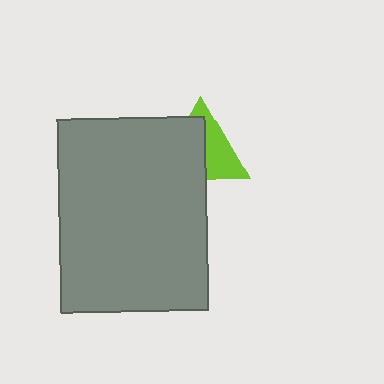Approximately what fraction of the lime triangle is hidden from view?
Roughly 55% of the lime triangle is hidden behind the gray rectangle.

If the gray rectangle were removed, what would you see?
You would see the complete lime triangle.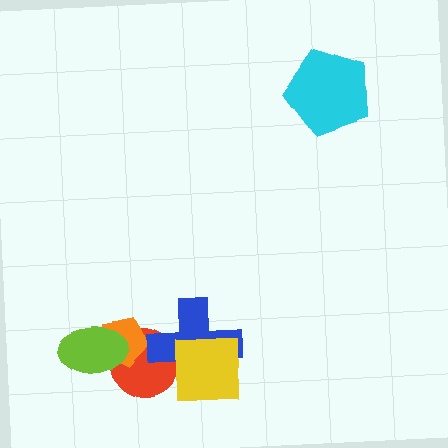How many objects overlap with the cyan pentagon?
0 objects overlap with the cyan pentagon.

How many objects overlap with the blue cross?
2 objects overlap with the blue cross.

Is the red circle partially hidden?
Yes, it is partially covered by another shape.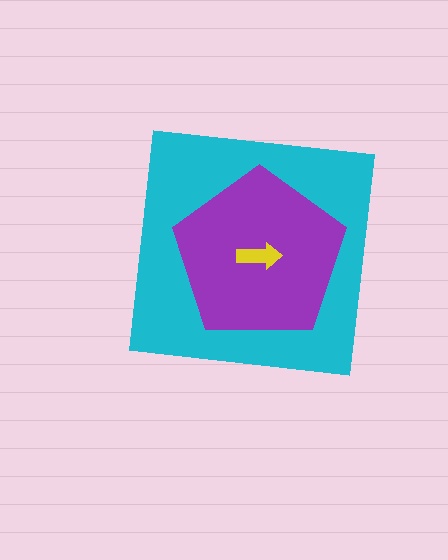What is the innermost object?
The yellow arrow.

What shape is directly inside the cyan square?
The purple pentagon.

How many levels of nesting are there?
3.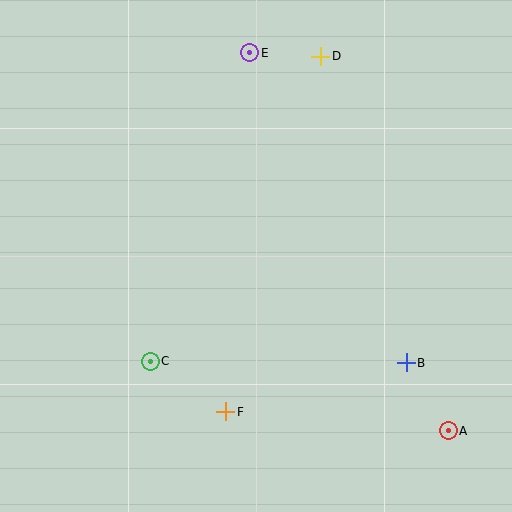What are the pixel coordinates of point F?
Point F is at (226, 412).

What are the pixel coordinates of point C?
Point C is at (150, 361).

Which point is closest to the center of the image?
Point C at (150, 361) is closest to the center.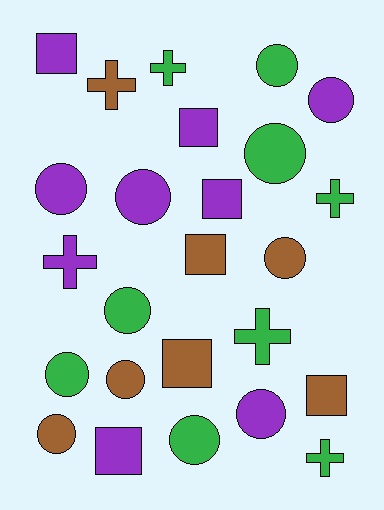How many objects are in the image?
There are 25 objects.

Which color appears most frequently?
Green, with 9 objects.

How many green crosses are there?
There are 4 green crosses.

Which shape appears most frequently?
Circle, with 12 objects.